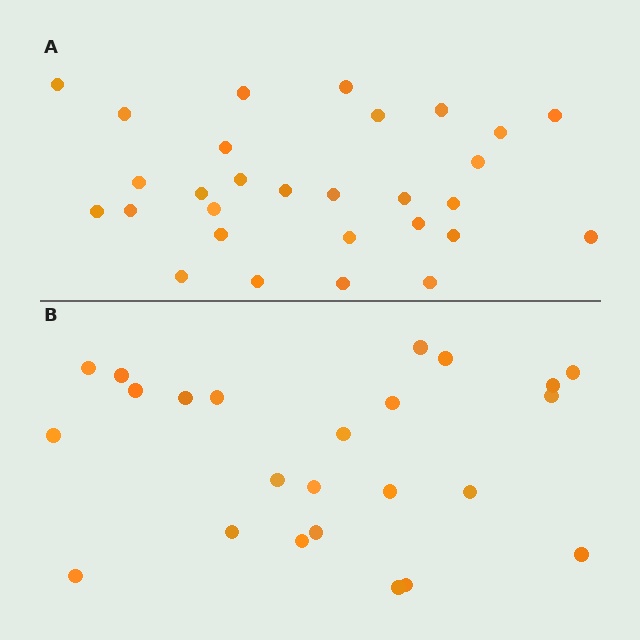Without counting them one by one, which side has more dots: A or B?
Region A (the top region) has more dots.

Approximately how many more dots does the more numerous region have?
Region A has about 5 more dots than region B.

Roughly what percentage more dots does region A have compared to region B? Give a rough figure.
About 20% more.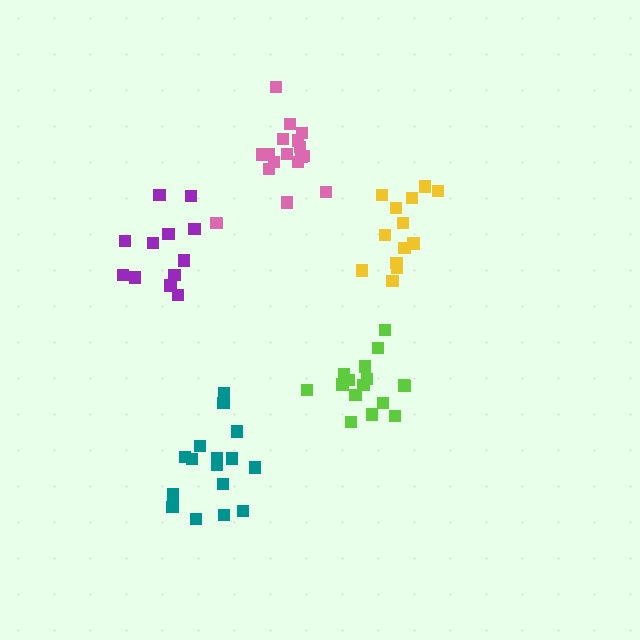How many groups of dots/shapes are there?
There are 5 groups.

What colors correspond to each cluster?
The clusters are colored: purple, lime, yellow, pink, teal.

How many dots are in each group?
Group 1: 12 dots, Group 2: 16 dots, Group 3: 13 dots, Group 4: 17 dots, Group 5: 16 dots (74 total).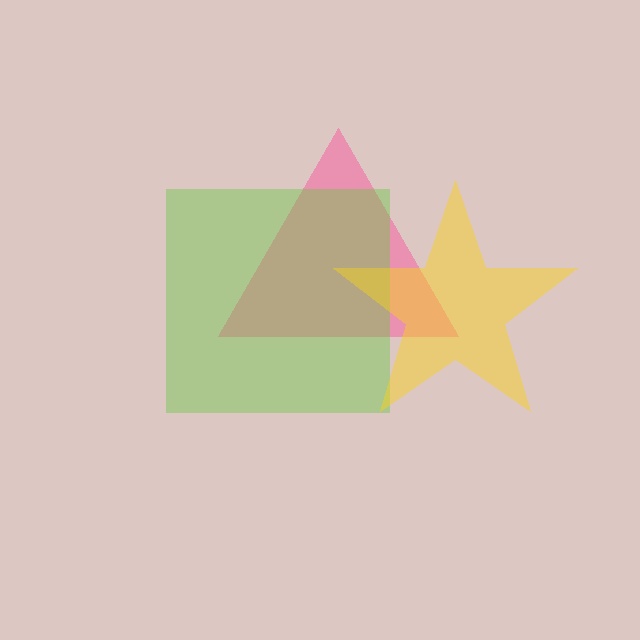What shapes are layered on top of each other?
The layered shapes are: a pink triangle, a lime square, a yellow star.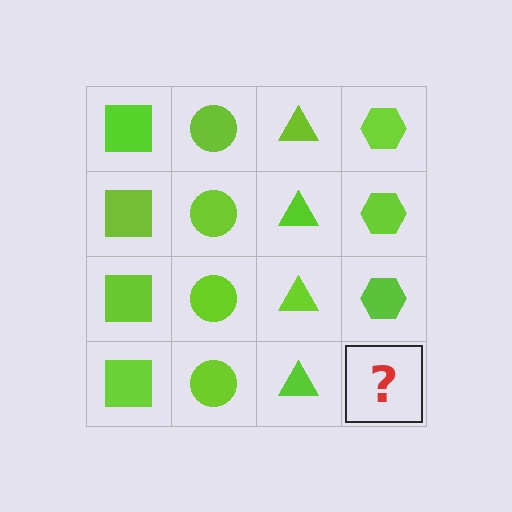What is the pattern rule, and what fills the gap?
The rule is that each column has a consistent shape. The gap should be filled with a lime hexagon.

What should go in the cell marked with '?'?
The missing cell should contain a lime hexagon.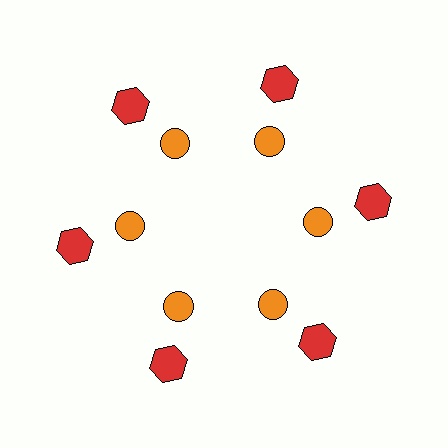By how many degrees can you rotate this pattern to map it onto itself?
The pattern maps onto itself every 60 degrees of rotation.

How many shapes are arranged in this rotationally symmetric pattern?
There are 12 shapes, arranged in 6 groups of 2.